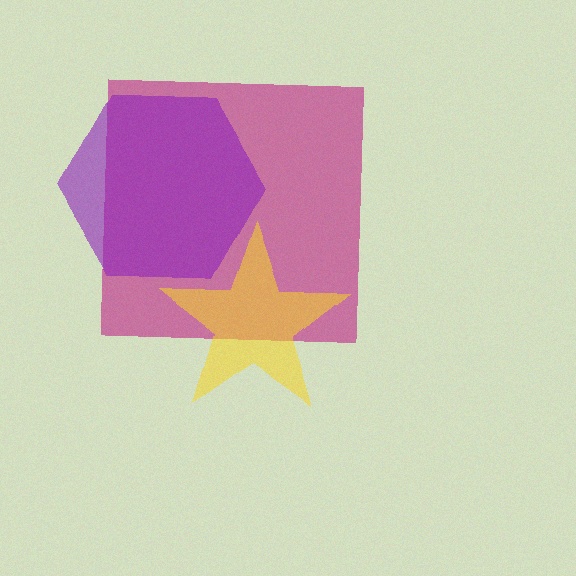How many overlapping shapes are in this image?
There are 3 overlapping shapes in the image.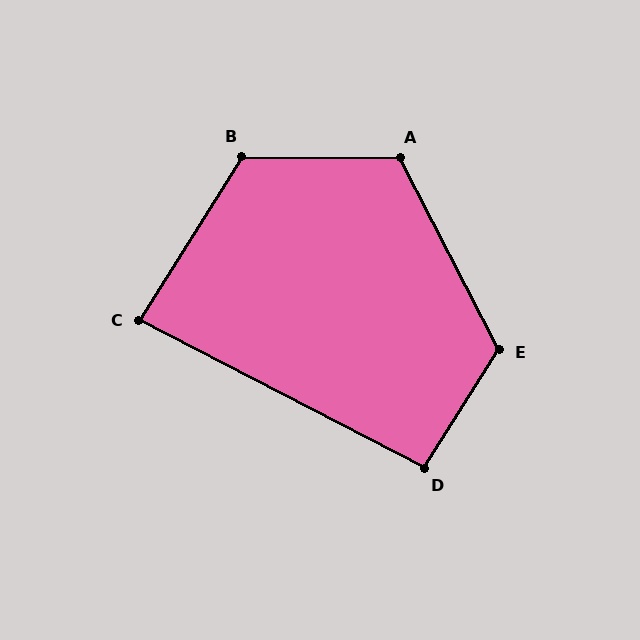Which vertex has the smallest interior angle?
C, at approximately 85 degrees.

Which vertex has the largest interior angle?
B, at approximately 122 degrees.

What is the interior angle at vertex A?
Approximately 117 degrees (obtuse).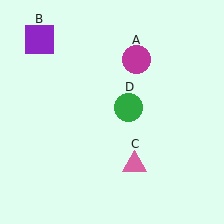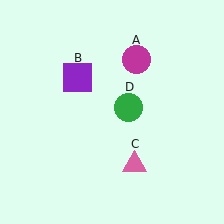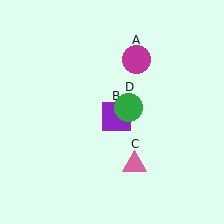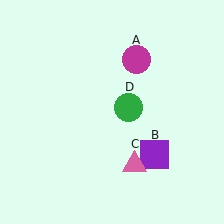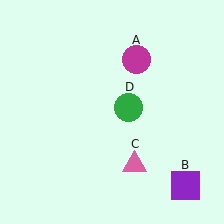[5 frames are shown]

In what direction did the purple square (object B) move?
The purple square (object B) moved down and to the right.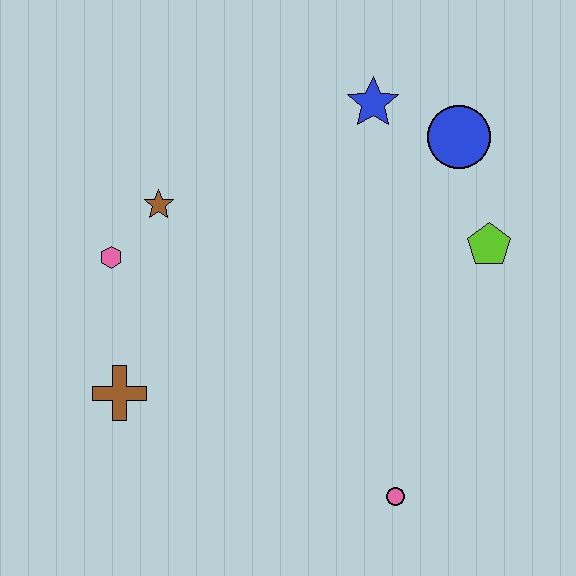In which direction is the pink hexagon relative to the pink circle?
The pink hexagon is to the left of the pink circle.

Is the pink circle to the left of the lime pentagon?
Yes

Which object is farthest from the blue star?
The pink circle is farthest from the blue star.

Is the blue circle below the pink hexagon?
No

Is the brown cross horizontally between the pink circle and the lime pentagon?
No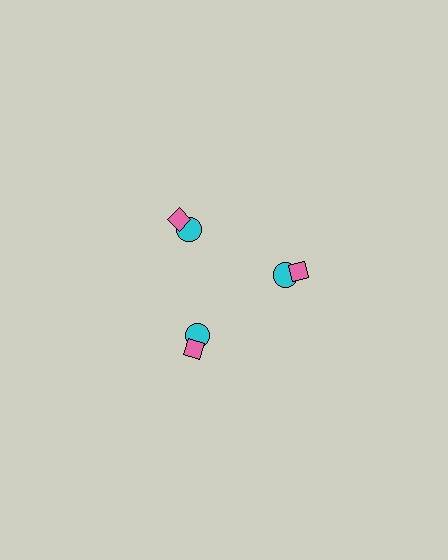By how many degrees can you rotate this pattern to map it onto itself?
The pattern maps onto itself every 120 degrees of rotation.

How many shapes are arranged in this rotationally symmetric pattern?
There are 6 shapes, arranged in 3 groups of 2.